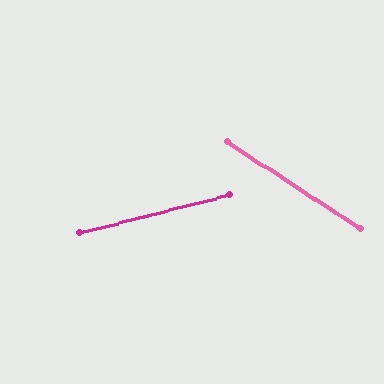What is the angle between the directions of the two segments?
Approximately 47 degrees.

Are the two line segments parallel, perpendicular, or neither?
Neither parallel nor perpendicular — they differ by about 47°.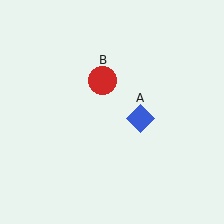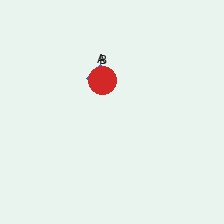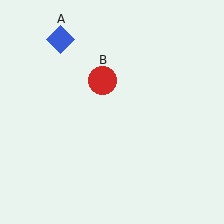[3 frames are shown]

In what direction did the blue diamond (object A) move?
The blue diamond (object A) moved up and to the left.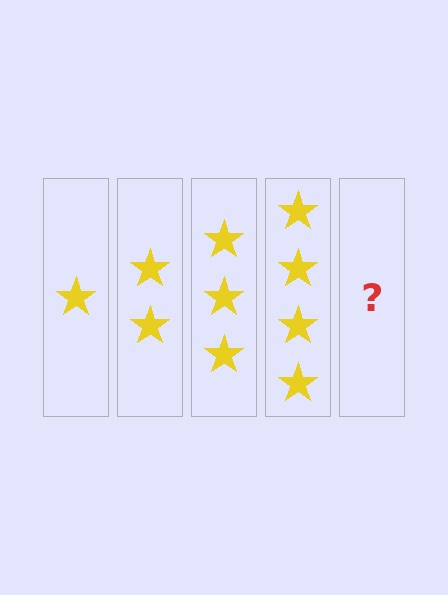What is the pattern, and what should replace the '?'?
The pattern is that each step adds one more star. The '?' should be 5 stars.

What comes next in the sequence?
The next element should be 5 stars.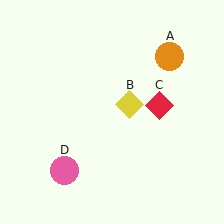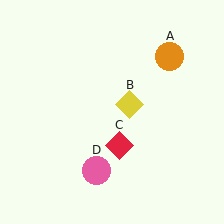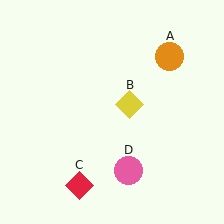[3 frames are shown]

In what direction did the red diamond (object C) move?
The red diamond (object C) moved down and to the left.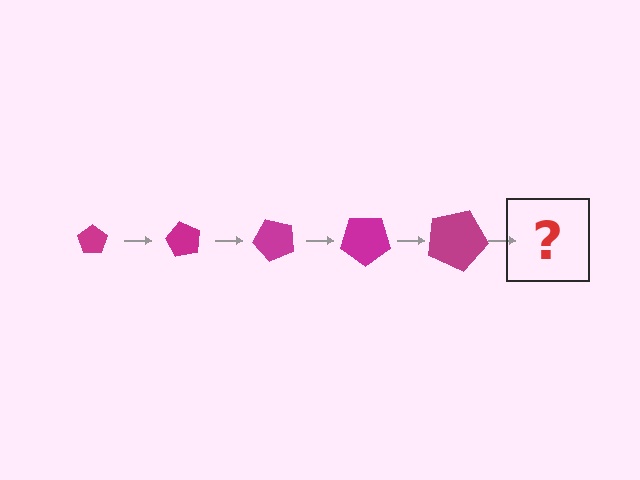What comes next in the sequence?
The next element should be a pentagon, larger than the previous one and rotated 300 degrees from the start.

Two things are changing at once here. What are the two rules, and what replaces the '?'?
The two rules are that the pentagon grows larger each step and it rotates 60 degrees each step. The '?' should be a pentagon, larger than the previous one and rotated 300 degrees from the start.